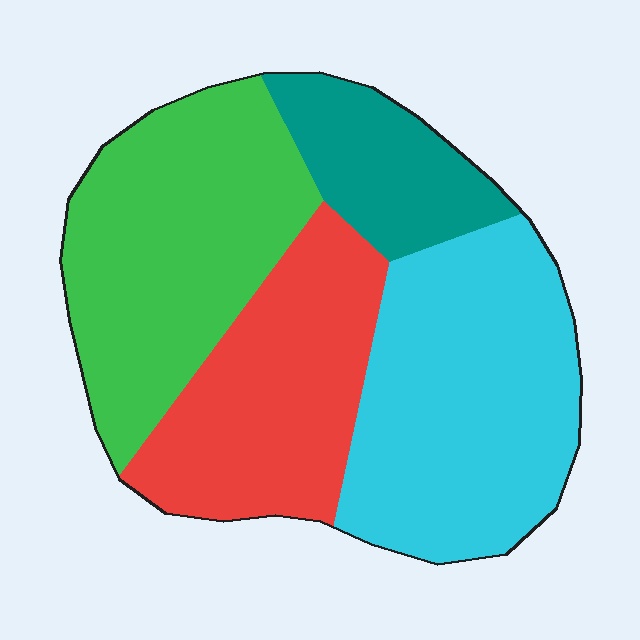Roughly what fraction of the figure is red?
Red takes up about one quarter (1/4) of the figure.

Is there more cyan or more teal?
Cyan.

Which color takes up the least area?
Teal, at roughly 15%.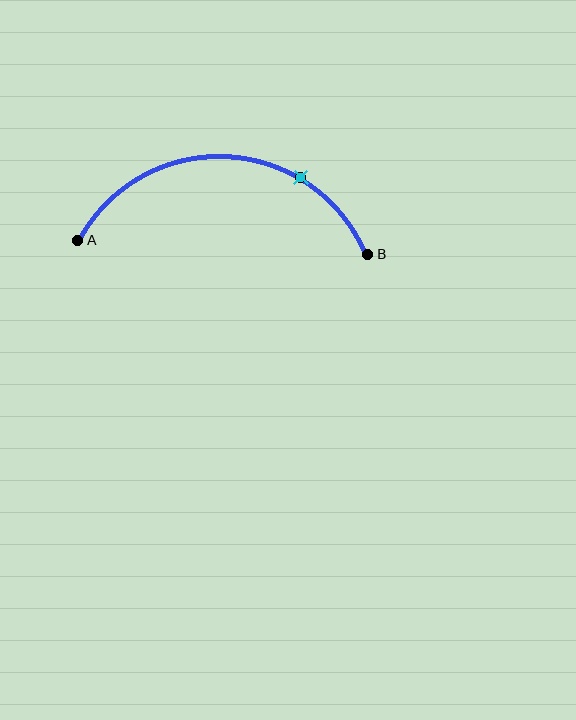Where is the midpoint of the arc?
The arc midpoint is the point on the curve farthest from the straight line joining A and B. It sits above that line.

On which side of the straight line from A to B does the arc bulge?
The arc bulges above the straight line connecting A and B.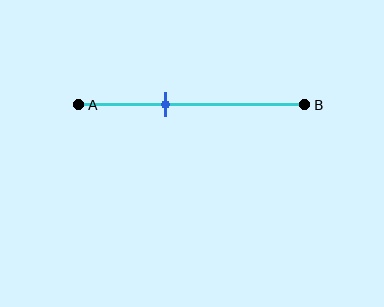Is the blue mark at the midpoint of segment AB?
No, the mark is at about 40% from A, not at the 50% midpoint.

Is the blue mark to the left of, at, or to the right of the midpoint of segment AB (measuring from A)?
The blue mark is to the left of the midpoint of segment AB.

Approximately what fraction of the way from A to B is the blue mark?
The blue mark is approximately 40% of the way from A to B.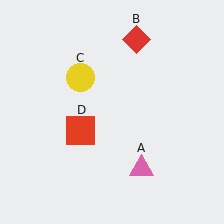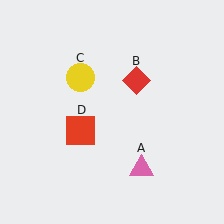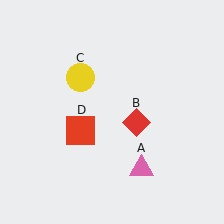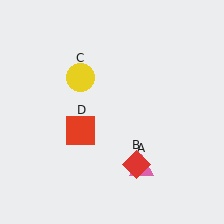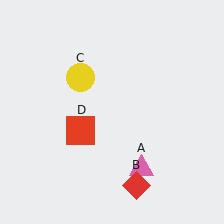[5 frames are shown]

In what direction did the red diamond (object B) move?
The red diamond (object B) moved down.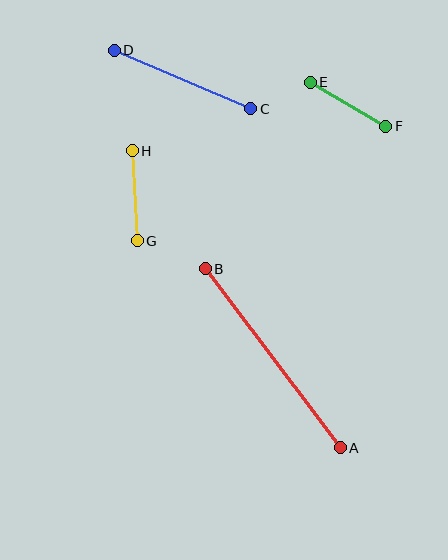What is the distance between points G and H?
The distance is approximately 90 pixels.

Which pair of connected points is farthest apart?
Points A and B are farthest apart.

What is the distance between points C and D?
The distance is approximately 148 pixels.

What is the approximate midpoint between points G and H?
The midpoint is at approximately (135, 196) pixels.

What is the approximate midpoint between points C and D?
The midpoint is at approximately (183, 80) pixels.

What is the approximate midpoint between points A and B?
The midpoint is at approximately (273, 358) pixels.